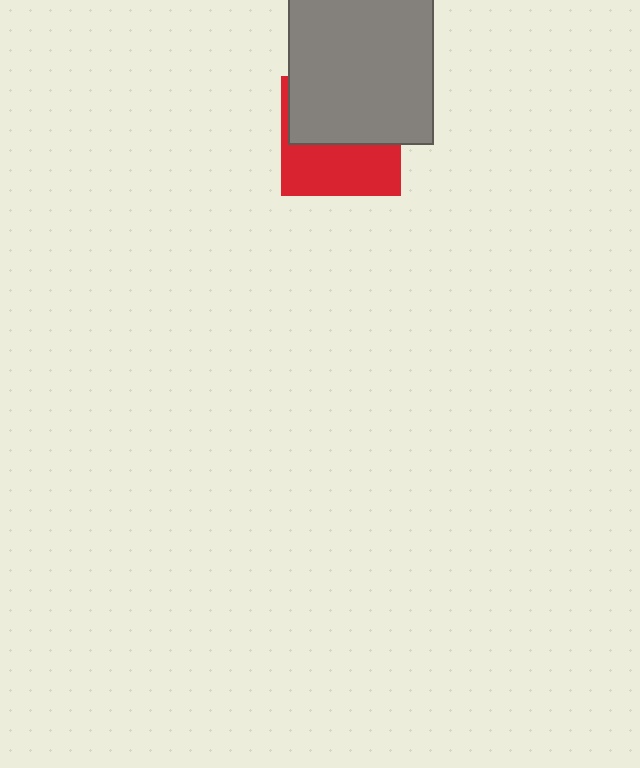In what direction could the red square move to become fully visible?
The red square could move down. That would shift it out from behind the gray rectangle entirely.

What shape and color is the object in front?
The object in front is a gray rectangle.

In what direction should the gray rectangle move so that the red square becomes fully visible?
The gray rectangle should move up. That is the shortest direction to clear the overlap and leave the red square fully visible.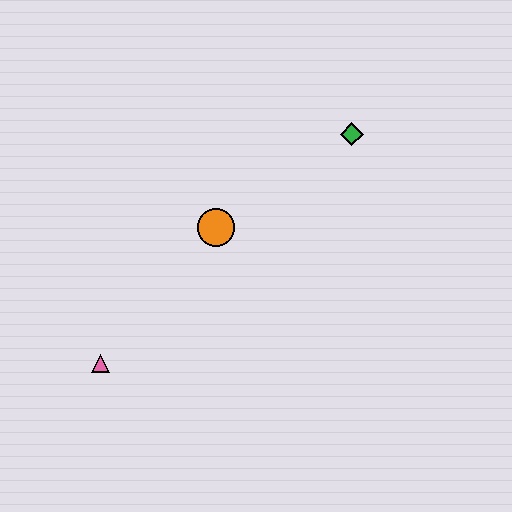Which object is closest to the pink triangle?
The orange circle is closest to the pink triangle.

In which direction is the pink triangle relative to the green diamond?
The pink triangle is to the left of the green diamond.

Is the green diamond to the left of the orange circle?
No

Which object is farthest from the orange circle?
The pink triangle is farthest from the orange circle.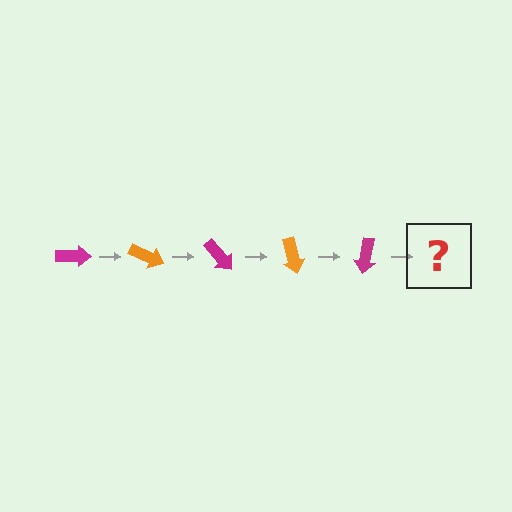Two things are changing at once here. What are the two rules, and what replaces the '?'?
The two rules are that it rotates 25 degrees each step and the color cycles through magenta and orange. The '?' should be an orange arrow, rotated 125 degrees from the start.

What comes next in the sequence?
The next element should be an orange arrow, rotated 125 degrees from the start.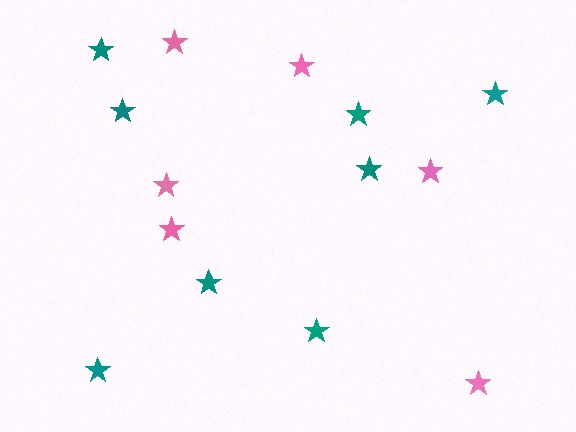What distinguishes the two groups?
There are 2 groups: one group of pink stars (6) and one group of teal stars (8).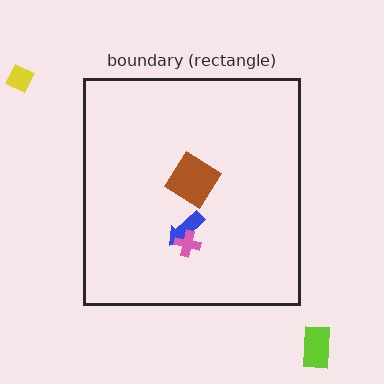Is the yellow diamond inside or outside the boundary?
Outside.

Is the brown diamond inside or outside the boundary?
Inside.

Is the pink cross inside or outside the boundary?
Inside.